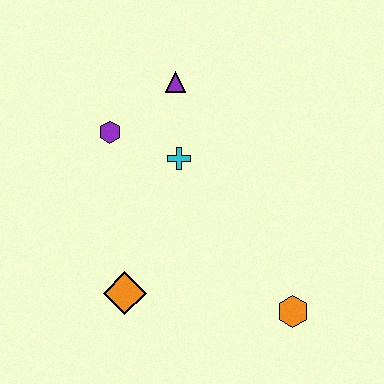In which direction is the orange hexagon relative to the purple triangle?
The orange hexagon is below the purple triangle.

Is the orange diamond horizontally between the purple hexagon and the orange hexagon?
Yes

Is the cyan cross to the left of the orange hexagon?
Yes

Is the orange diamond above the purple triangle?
No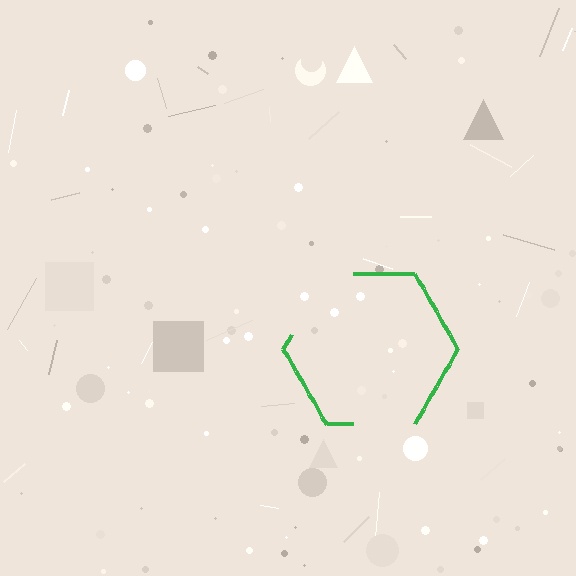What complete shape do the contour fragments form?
The contour fragments form a hexagon.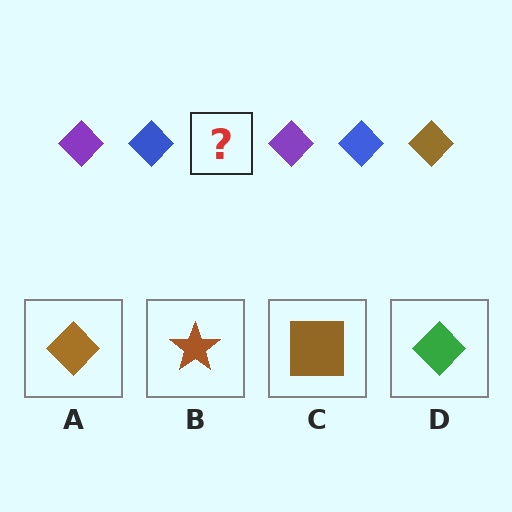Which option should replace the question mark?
Option A.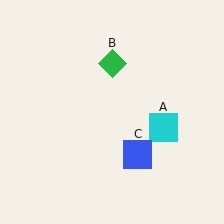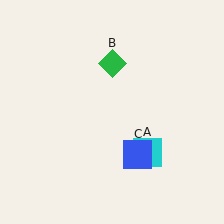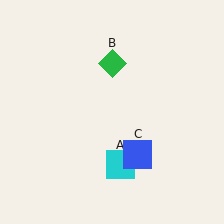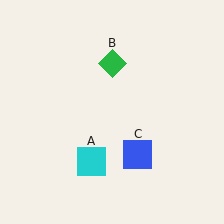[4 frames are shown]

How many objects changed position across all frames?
1 object changed position: cyan square (object A).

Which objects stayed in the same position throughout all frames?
Green diamond (object B) and blue square (object C) remained stationary.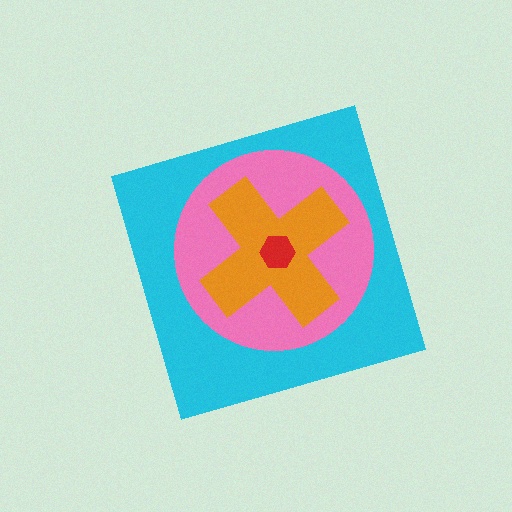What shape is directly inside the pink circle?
The orange cross.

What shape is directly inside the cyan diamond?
The pink circle.